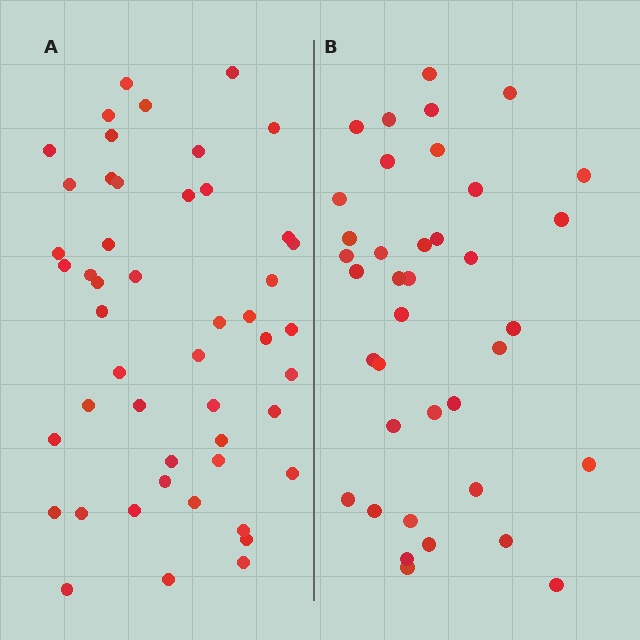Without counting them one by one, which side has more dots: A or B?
Region A (the left region) has more dots.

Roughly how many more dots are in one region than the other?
Region A has roughly 12 or so more dots than region B.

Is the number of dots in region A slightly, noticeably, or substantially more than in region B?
Region A has noticeably more, but not dramatically so. The ratio is roughly 1.3 to 1.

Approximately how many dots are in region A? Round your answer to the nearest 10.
About 50 dots. (The exact count is 49, which rounds to 50.)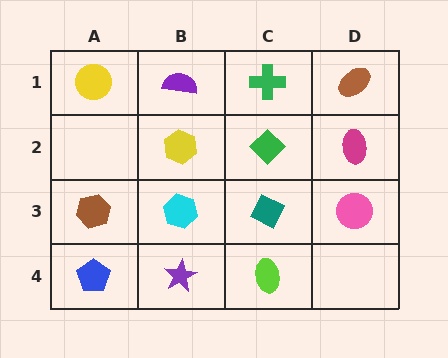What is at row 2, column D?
A magenta ellipse.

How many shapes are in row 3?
4 shapes.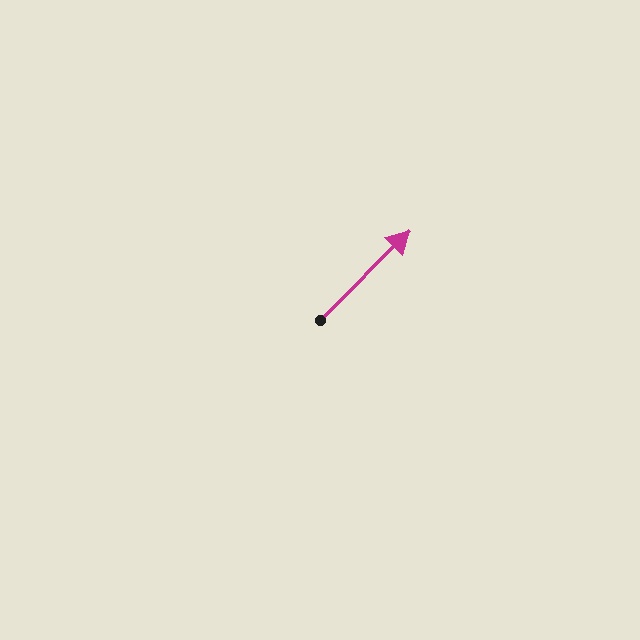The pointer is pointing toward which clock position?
Roughly 2 o'clock.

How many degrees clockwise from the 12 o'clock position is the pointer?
Approximately 45 degrees.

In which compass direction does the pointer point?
Northeast.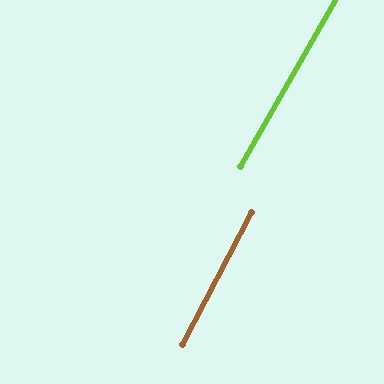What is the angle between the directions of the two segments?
Approximately 2 degrees.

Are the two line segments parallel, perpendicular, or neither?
Parallel — their directions differ by only 1.8°.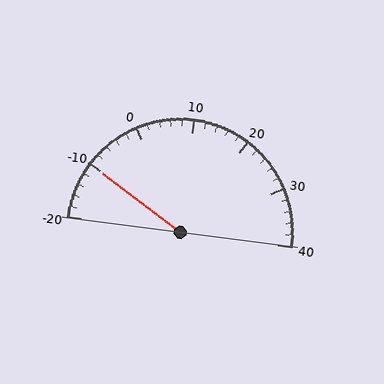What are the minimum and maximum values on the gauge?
The gauge ranges from -20 to 40.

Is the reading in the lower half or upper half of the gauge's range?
The reading is in the lower half of the range (-20 to 40).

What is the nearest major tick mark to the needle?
The nearest major tick mark is -10.